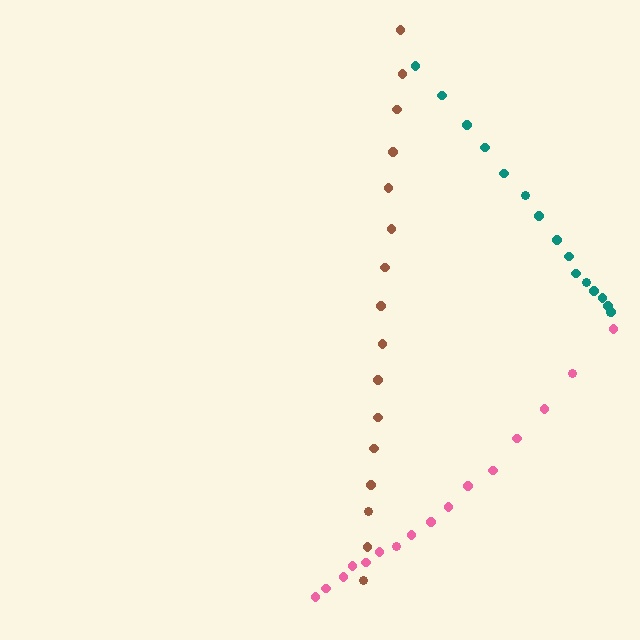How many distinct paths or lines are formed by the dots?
There are 3 distinct paths.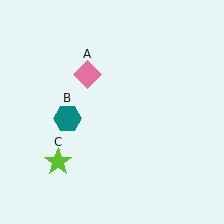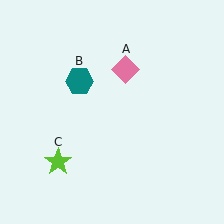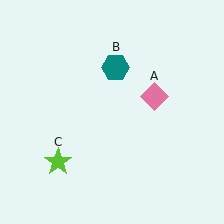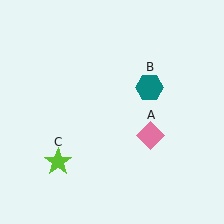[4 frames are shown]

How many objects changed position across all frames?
2 objects changed position: pink diamond (object A), teal hexagon (object B).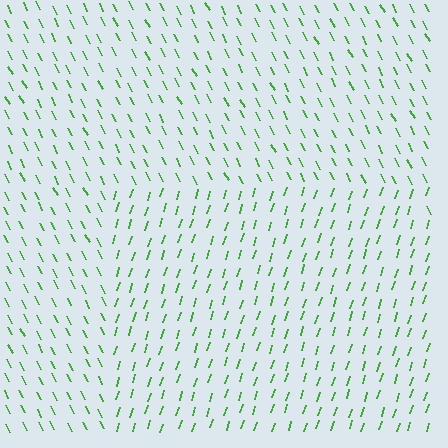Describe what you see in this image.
The image is filled with small green line segments. A rectangle region in the image has lines oriented differently from the surrounding lines, creating a visible texture boundary.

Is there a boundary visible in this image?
Yes, there is a texture boundary formed by a change in line orientation.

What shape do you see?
I see a rectangle.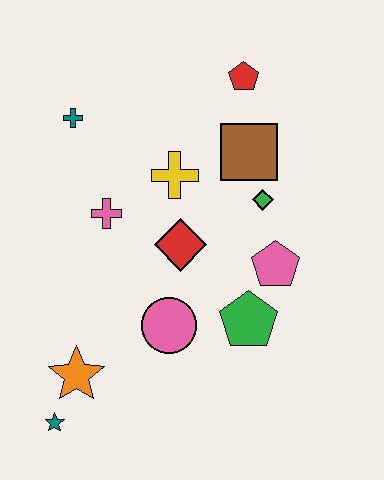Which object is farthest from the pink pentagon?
The teal star is farthest from the pink pentagon.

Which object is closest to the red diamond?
The yellow cross is closest to the red diamond.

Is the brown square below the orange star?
No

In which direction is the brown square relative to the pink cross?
The brown square is to the right of the pink cross.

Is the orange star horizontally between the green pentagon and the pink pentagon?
No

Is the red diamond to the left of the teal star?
No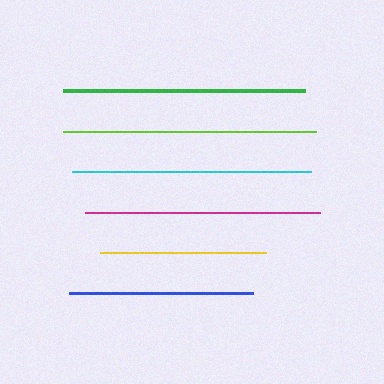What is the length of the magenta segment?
The magenta segment is approximately 234 pixels long.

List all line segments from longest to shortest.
From longest to shortest: lime, green, cyan, magenta, blue, yellow.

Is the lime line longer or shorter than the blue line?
The lime line is longer than the blue line.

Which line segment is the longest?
The lime line is the longest at approximately 253 pixels.